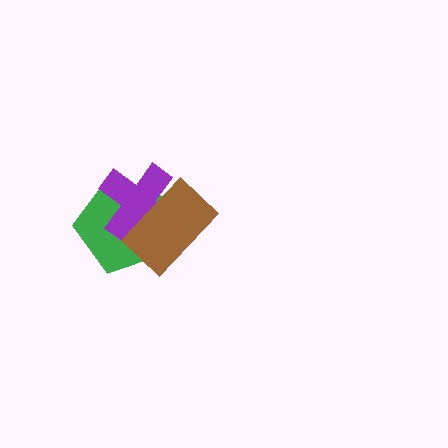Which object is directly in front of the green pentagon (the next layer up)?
The purple cross is directly in front of the green pentagon.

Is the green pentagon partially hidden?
Yes, it is partially covered by another shape.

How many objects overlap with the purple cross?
2 objects overlap with the purple cross.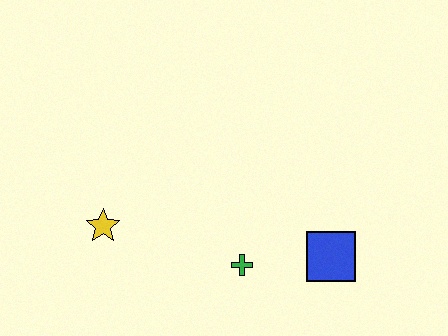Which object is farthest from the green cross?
The yellow star is farthest from the green cross.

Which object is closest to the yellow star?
The green cross is closest to the yellow star.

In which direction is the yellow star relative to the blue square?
The yellow star is to the left of the blue square.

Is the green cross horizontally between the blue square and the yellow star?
Yes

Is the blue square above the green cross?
Yes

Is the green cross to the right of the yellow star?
Yes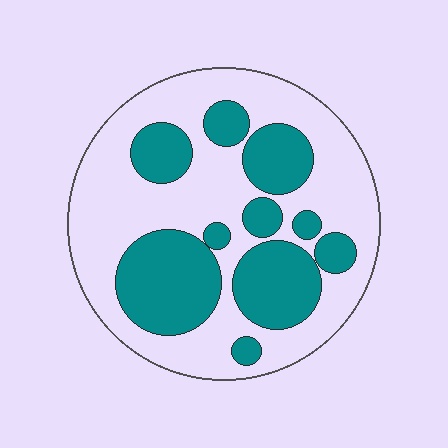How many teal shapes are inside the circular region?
10.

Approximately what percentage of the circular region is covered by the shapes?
Approximately 35%.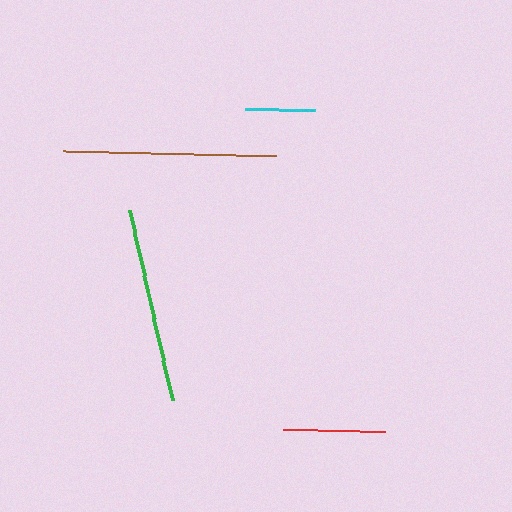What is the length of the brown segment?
The brown segment is approximately 213 pixels long.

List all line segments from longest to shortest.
From longest to shortest: brown, green, red, cyan.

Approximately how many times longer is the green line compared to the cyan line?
The green line is approximately 2.8 times the length of the cyan line.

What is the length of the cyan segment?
The cyan segment is approximately 70 pixels long.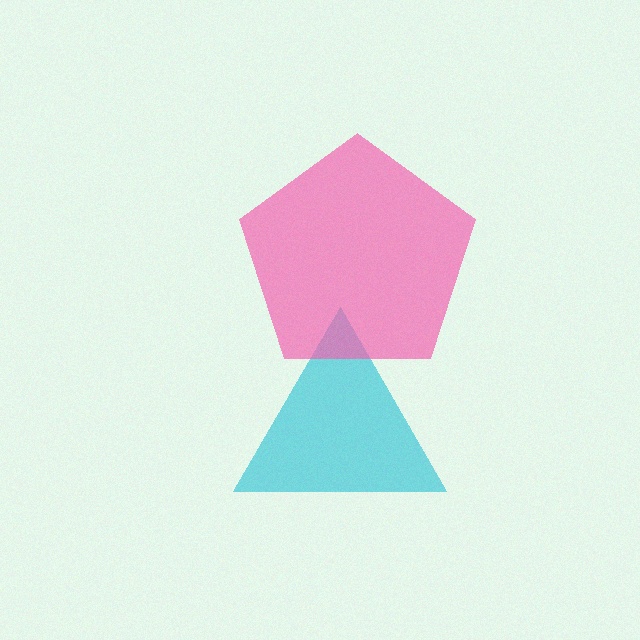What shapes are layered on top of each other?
The layered shapes are: a cyan triangle, a pink pentagon.